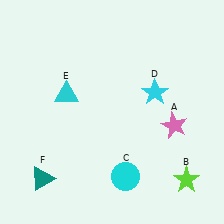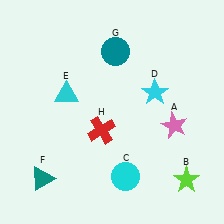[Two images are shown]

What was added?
A teal circle (G), a red cross (H) were added in Image 2.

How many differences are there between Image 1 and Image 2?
There are 2 differences between the two images.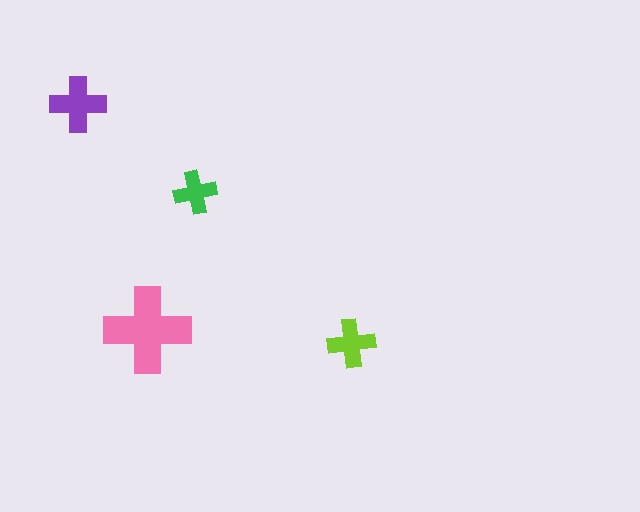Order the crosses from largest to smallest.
the pink one, the purple one, the lime one, the green one.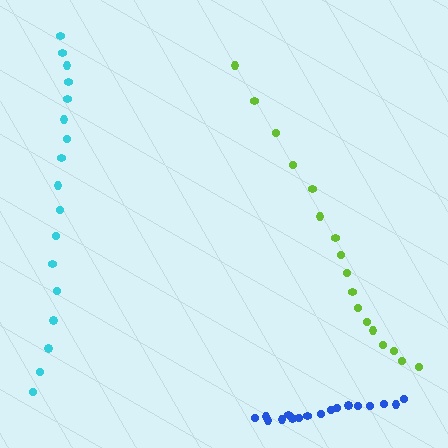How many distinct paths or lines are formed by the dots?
There are 3 distinct paths.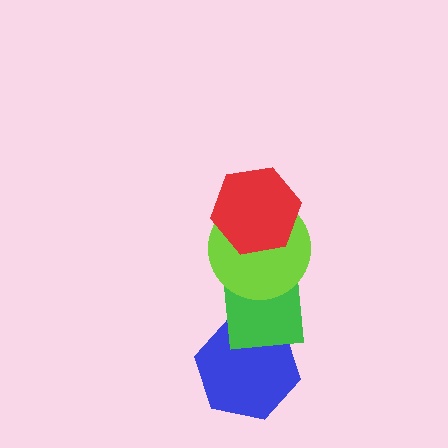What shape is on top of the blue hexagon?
The green square is on top of the blue hexagon.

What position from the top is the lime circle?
The lime circle is 2nd from the top.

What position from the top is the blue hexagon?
The blue hexagon is 4th from the top.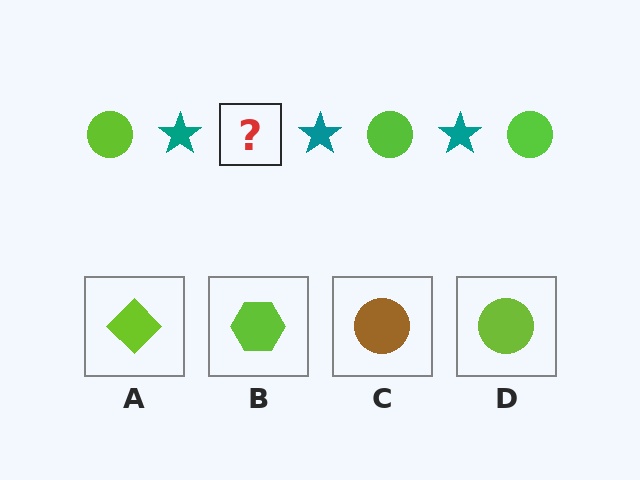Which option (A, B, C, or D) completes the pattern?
D.